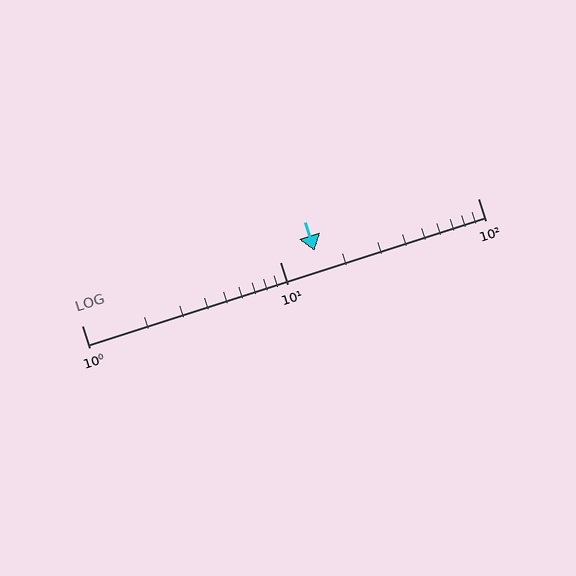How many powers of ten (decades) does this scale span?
The scale spans 2 decades, from 1 to 100.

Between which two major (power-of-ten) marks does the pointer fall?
The pointer is between 10 and 100.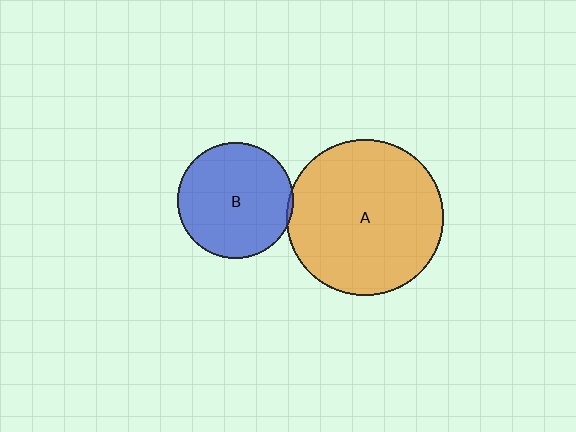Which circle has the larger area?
Circle A (orange).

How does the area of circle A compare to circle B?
Approximately 1.8 times.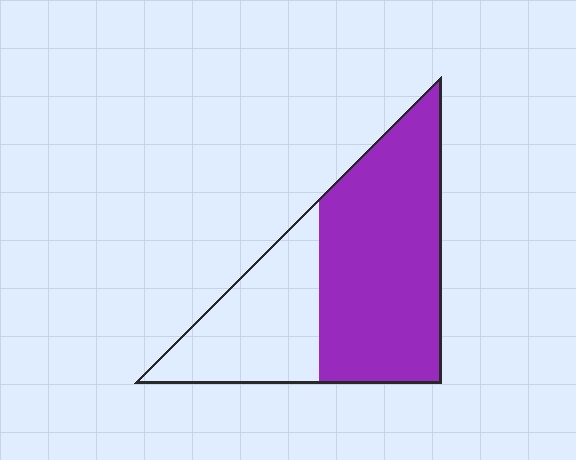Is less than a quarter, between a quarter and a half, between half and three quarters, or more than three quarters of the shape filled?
Between half and three quarters.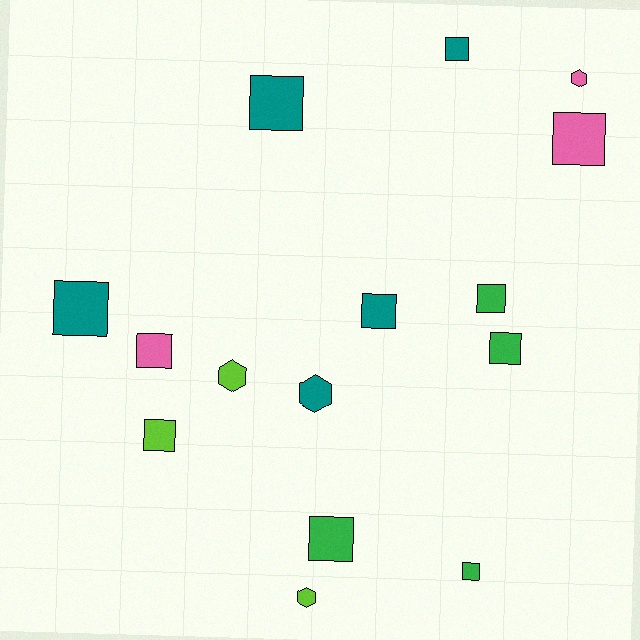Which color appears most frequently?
Teal, with 5 objects.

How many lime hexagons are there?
There are 2 lime hexagons.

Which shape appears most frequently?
Square, with 11 objects.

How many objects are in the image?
There are 15 objects.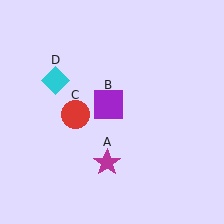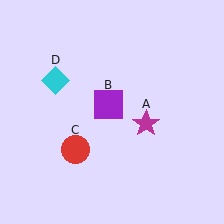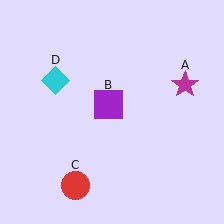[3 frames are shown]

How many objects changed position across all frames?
2 objects changed position: magenta star (object A), red circle (object C).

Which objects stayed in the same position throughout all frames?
Purple square (object B) and cyan diamond (object D) remained stationary.